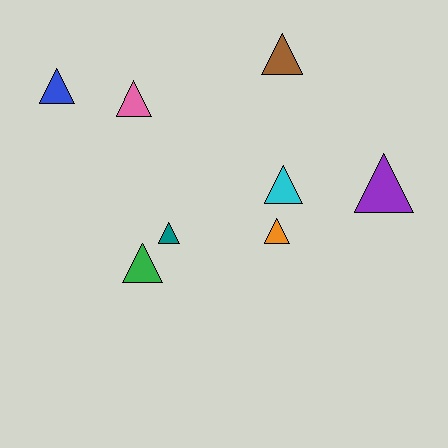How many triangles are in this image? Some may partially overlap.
There are 8 triangles.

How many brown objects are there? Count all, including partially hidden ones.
There is 1 brown object.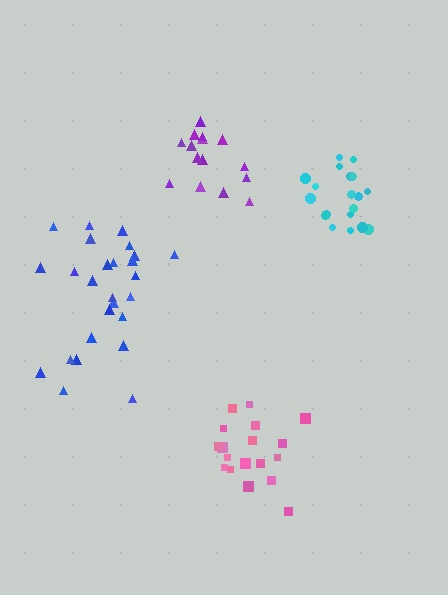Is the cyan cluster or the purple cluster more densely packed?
Cyan.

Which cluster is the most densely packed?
Cyan.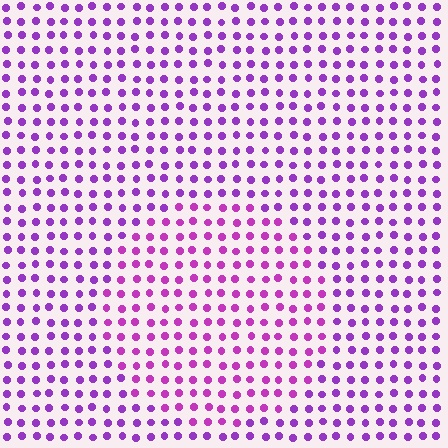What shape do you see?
I see a circle.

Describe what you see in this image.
The image is filled with small purple elements in a uniform arrangement. A circle-shaped region is visible where the elements are tinted to a slightly different hue, forming a subtle color boundary.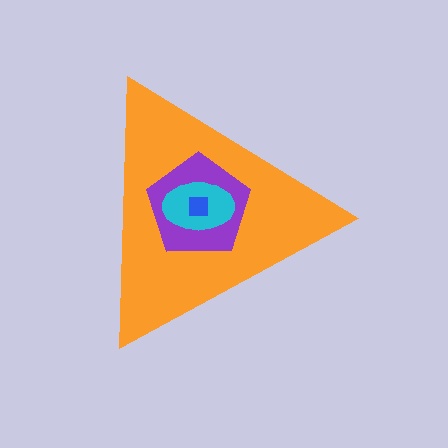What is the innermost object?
The blue square.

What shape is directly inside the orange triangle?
The purple pentagon.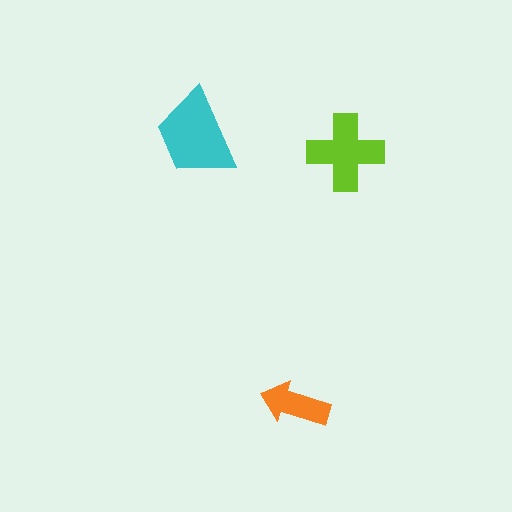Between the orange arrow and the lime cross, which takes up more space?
The lime cross.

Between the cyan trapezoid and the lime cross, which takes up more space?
The cyan trapezoid.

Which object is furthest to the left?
The cyan trapezoid is leftmost.